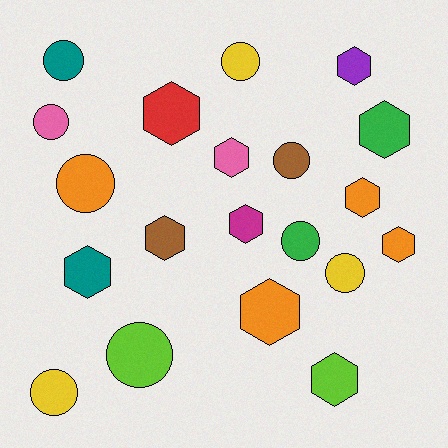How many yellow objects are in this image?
There are 3 yellow objects.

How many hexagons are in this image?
There are 11 hexagons.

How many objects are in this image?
There are 20 objects.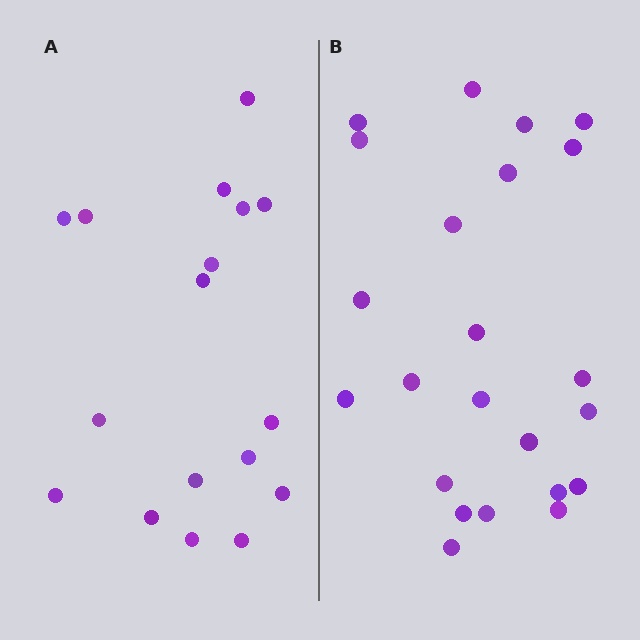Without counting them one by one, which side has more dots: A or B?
Region B (the right region) has more dots.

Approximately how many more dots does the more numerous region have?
Region B has about 6 more dots than region A.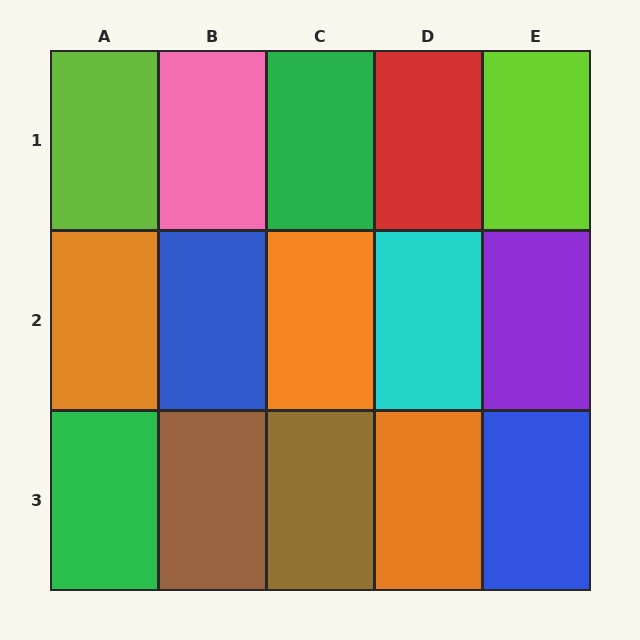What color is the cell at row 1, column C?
Green.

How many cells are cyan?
1 cell is cyan.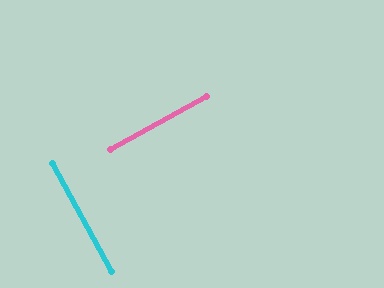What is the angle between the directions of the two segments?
Approximately 90 degrees.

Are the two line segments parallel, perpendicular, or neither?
Perpendicular — they meet at approximately 90°.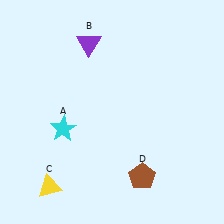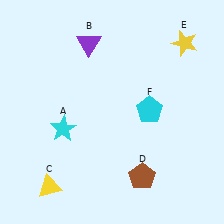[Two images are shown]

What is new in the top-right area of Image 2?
A cyan pentagon (F) was added in the top-right area of Image 2.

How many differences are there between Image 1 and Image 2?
There are 2 differences between the two images.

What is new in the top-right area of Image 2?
A yellow star (E) was added in the top-right area of Image 2.